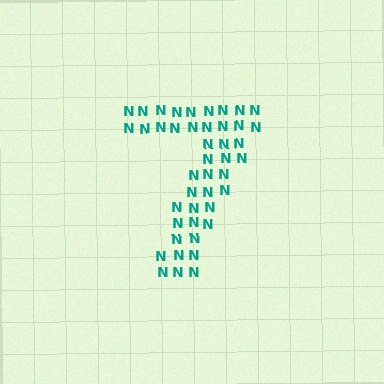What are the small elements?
The small elements are letter N's.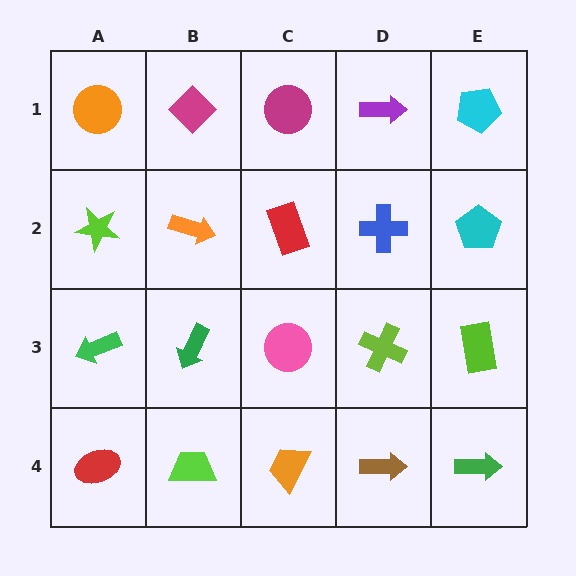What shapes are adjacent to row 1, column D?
A blue cross (row 2, column D), a magenta circle (row 1, column C), a cyan pentagon (row 1, column E).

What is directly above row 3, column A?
A lime star.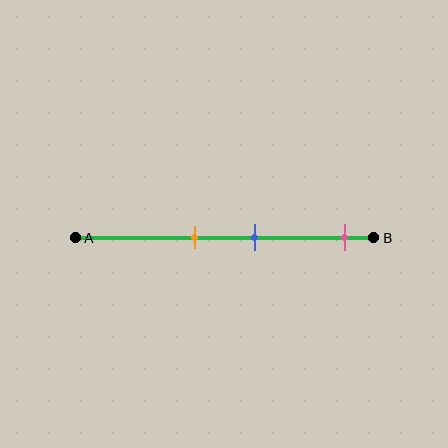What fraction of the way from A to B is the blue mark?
The blue mark is approximately 60% (0.6) of the way from A to B.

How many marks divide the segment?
There are 3 marks dividing the segment.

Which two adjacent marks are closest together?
The orange and blue marks are the closest adjacent pair.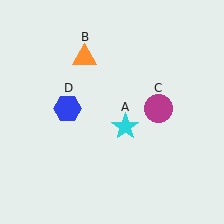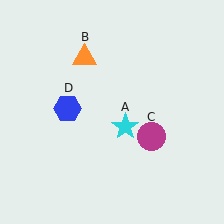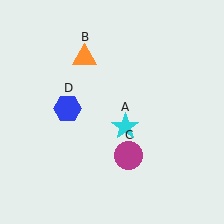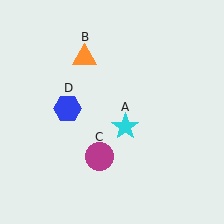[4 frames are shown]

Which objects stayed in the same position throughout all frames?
Cyan star (object A) and orange triangle (object B) and blue hexagon (object D) remained stationary.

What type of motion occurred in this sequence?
The magenta circle (object C) rotated clockwise around the center of the scene.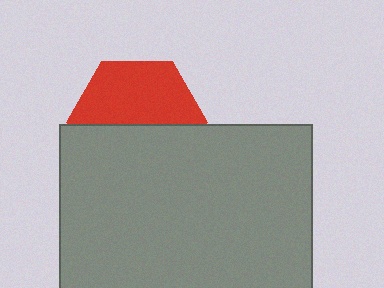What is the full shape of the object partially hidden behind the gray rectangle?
The partially hidden object is a red hexagon.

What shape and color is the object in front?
The object in front is a gray rectangle.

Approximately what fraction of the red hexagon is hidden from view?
Roughly 50% of the red hexagon is hidden behind the gray rectangle.